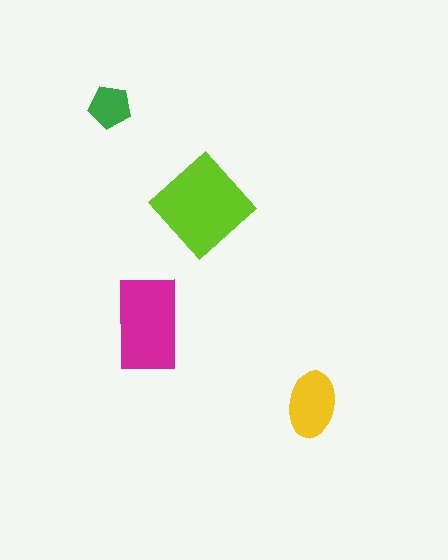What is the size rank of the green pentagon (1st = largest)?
4th.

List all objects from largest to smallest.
The lime diamond, the magenta rectangle, the yellow ellipse, the green pentagon.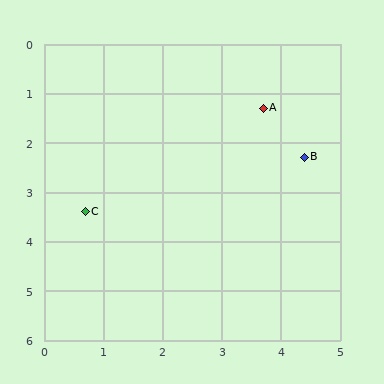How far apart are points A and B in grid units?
Points A and B are about 1.2 grid units apart.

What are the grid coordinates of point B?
Point B is at approximately (4.4, 2.3).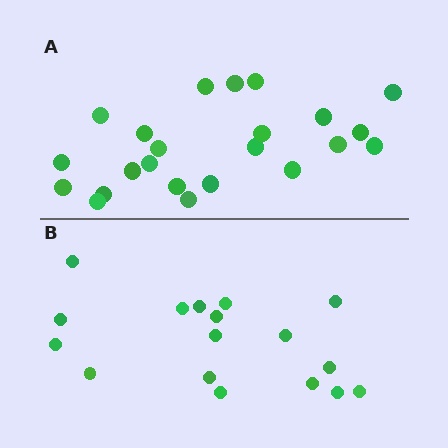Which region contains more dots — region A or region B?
Region A (the top region) has more dots.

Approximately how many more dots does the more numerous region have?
Region A has about 6 more dots than region B.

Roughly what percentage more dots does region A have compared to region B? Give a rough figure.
About 35% more.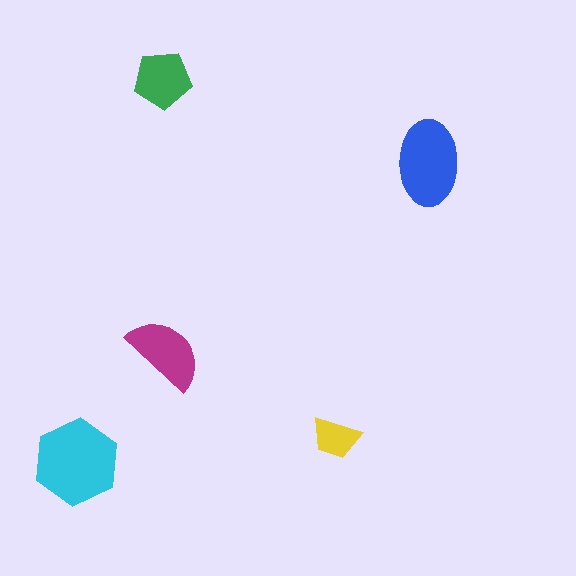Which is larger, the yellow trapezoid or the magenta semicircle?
The magenta semicircle.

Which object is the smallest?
The yellow trapezoid.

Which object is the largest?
The cyan hexagon.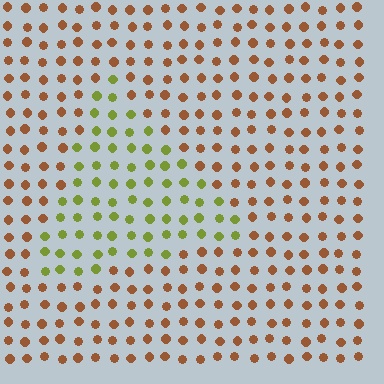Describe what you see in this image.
The image is filled with small brown elements in a uniform arrangement. A triangle-shaped region is visible where the elements are tinted to a slightly different hue, forming a subtle color boundary.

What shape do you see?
I see a triangle.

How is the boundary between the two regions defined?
The boundary is defined purely by a slight shift in hue (about 57 degrees). Spacing, size, and orientation are identical on both sides.